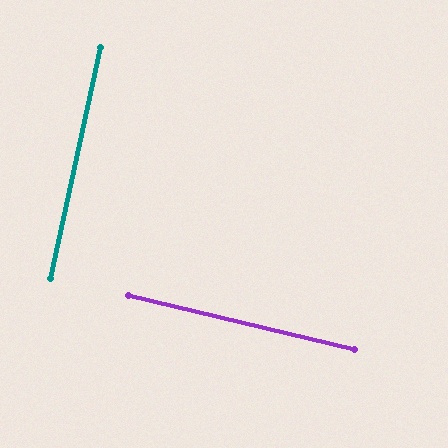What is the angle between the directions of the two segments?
Approximately 89 degrees.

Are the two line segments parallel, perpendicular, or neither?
Perpendicular — they meet at approximately 89°.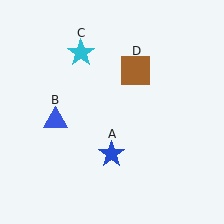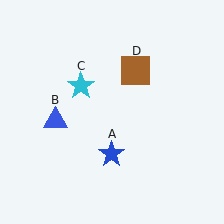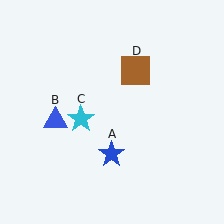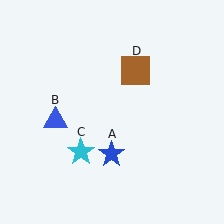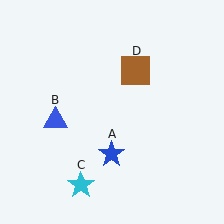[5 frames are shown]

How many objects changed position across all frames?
1 object changed position: cyan star (object C).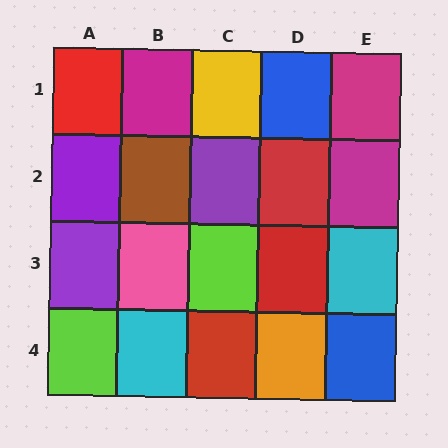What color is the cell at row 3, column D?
Red.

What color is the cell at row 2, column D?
Red.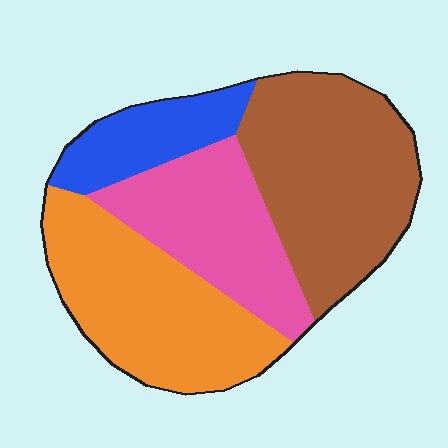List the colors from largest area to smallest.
From largest to smallest: brown, orange, pink, blue.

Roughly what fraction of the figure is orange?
Orange takes up between a quarter and a half of the figure.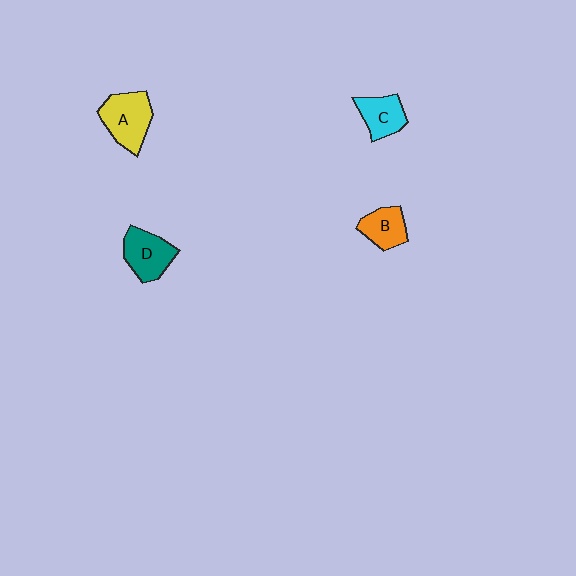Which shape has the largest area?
Shape A (yellow).